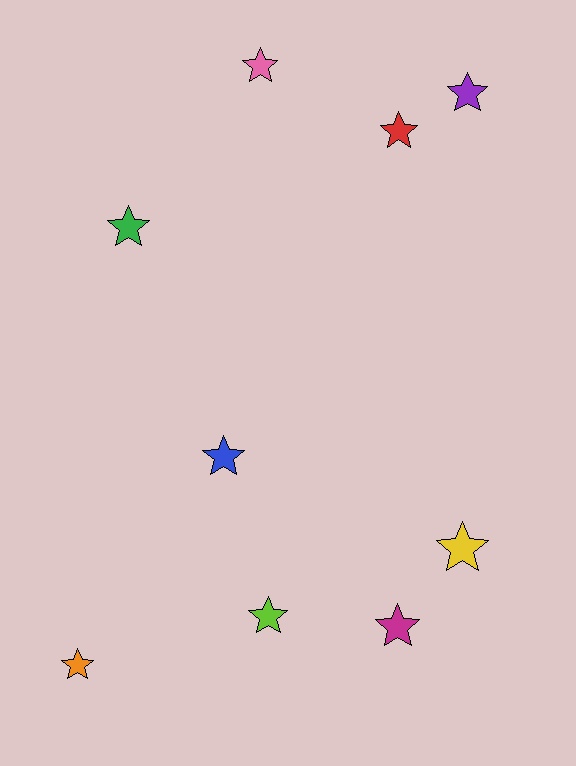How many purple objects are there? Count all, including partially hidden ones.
There is 1 purple object.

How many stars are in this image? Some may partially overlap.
There are 9 stars.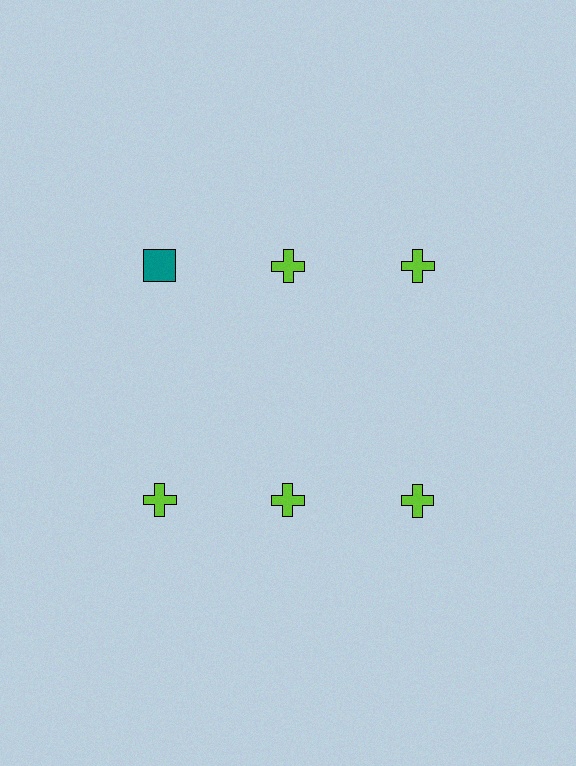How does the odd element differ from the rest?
It differs in both color (teal instead of lime) and shape (square instead of cross).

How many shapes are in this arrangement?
There are 6 shapes arranged in a grid pattern.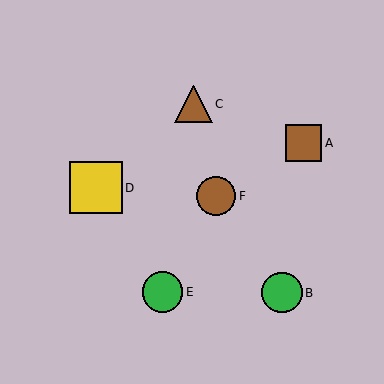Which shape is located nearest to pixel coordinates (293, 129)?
The brown square (labeled A) at (303, 143) is nearest to that location.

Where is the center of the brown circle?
The center of the brown circle is at (216, 196).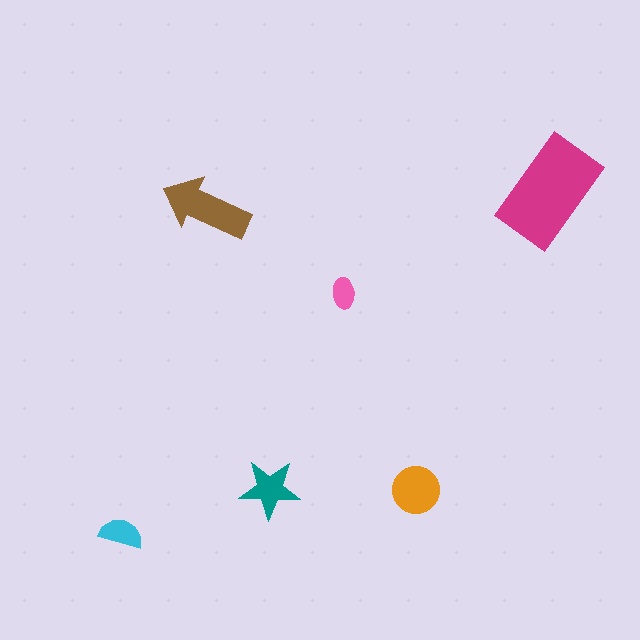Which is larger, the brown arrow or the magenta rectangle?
The magenta rectangle.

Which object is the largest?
The magenta rectangle.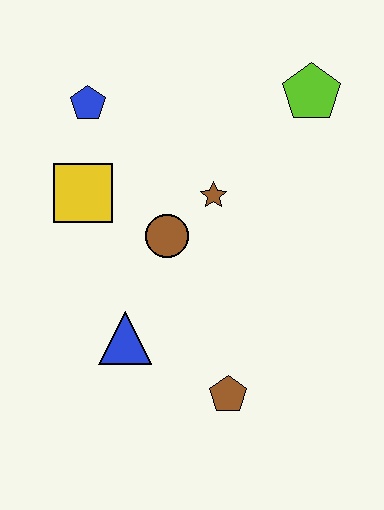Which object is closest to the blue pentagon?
The yellow square is closest to the blue pentagon.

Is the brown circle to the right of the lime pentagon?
No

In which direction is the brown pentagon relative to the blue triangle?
The brown pentagon is to the right of the blue triangle.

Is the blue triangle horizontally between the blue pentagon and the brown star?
Yes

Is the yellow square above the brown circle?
Yes